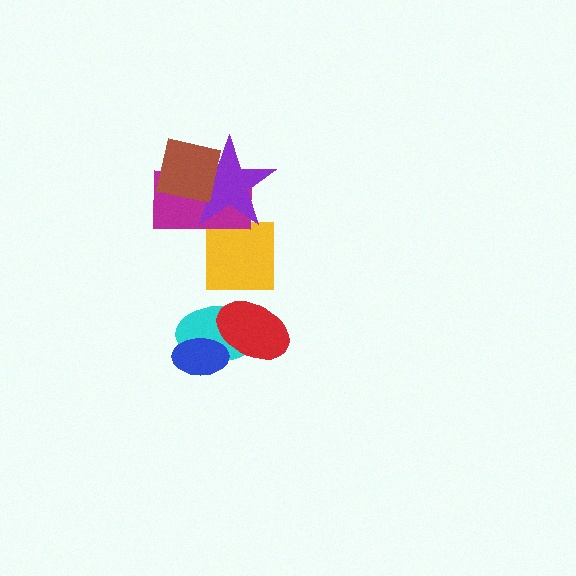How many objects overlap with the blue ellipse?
2 objects overlap with the blue ellipse.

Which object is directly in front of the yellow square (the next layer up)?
The magenta rectangle is directly in front of the yellow square.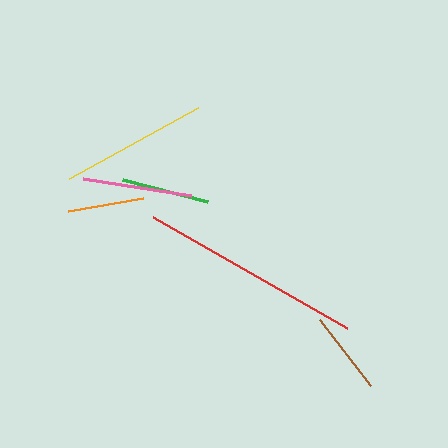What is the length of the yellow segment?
The yellow segment is approximately 147 pixels long.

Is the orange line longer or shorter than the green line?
The green line is longer than the orange line.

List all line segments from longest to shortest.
From longest to shortest: red, yellow, pink, green, brown, orange.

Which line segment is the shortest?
The orange line is the shortest at approximately 77 pixels.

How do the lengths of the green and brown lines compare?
The green and brown lines are approximately the same length.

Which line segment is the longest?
The red line is the longest at approximately 224 pixels.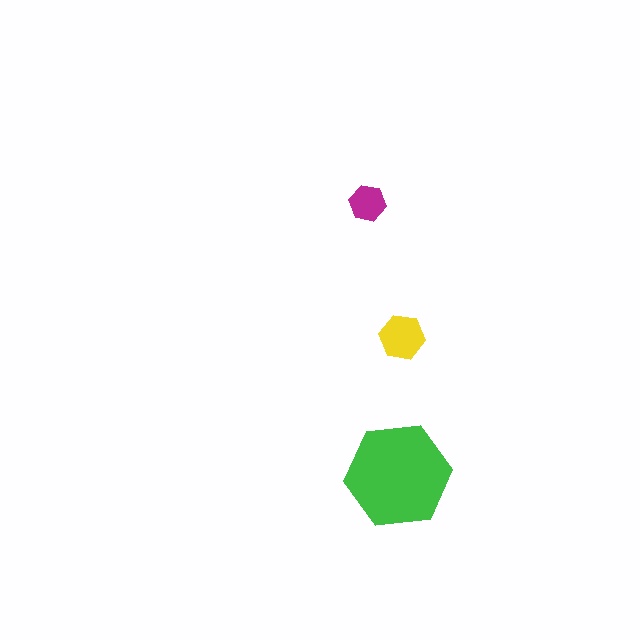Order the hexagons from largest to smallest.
the green one, the yellow one, the magenta one.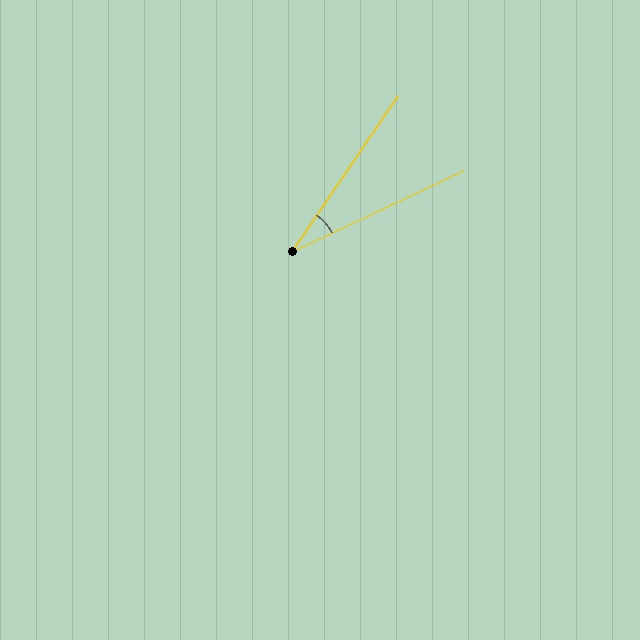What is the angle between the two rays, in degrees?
Approximately 31 degrees.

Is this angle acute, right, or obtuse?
It is acute.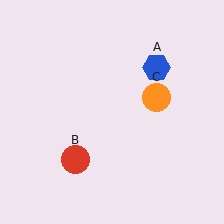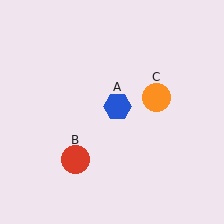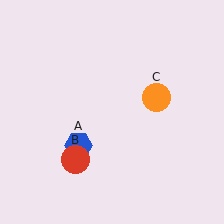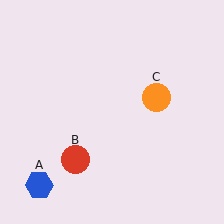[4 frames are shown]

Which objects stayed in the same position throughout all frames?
Red circle (object B) and orange circle (object C) remained stationary.